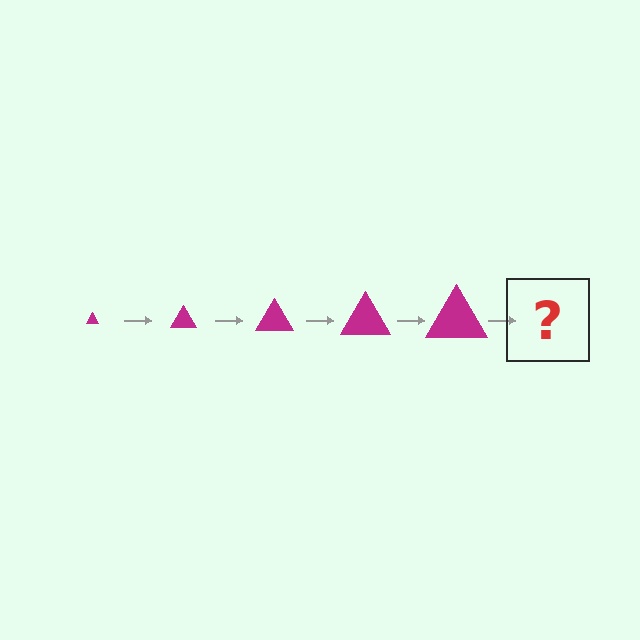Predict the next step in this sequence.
The next step is a magenta triangle, larger than the previous one.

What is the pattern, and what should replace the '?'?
The pattern is that the triangle gets progressively larger each step. The '?' should be a magenta triangle, larger than the previous one.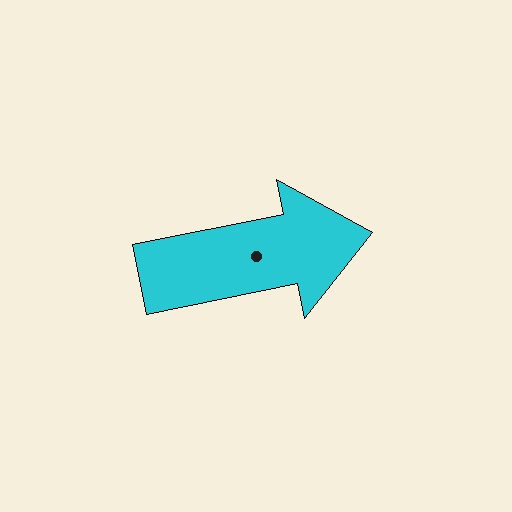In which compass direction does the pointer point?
East.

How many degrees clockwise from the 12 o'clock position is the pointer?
Approximately 79 degrees.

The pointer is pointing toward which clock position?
Roughly 3 o'clock.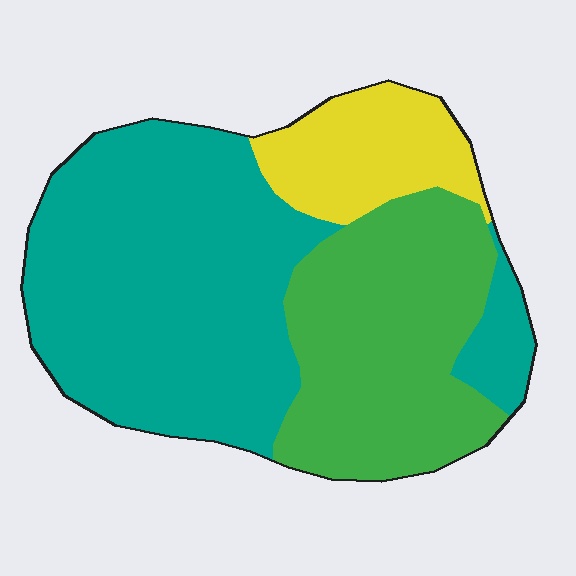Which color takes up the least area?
Yellow, at roughly 15%.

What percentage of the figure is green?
Green takes up between a sixth and a third of the figure.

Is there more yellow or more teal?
Teal.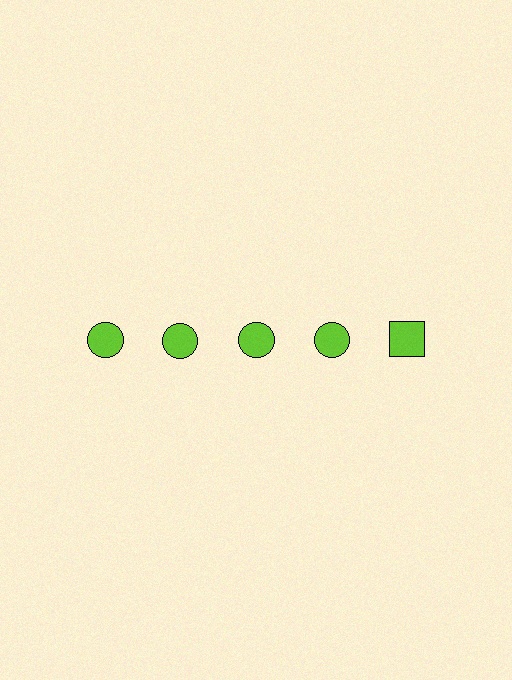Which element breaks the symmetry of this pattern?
The lime square in the top row, rightmost column breaks the symmetry. All other shapes are lime circles.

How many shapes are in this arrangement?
There are 5 shapes arranged in a grid pattern.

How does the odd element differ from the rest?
It has a different shape: square instead of circle.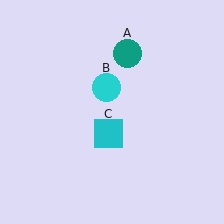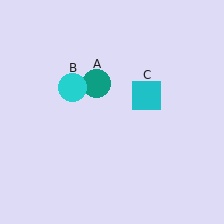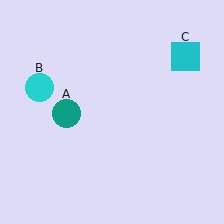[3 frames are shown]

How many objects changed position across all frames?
3 objects changed position: teal circle (object A), cyan circle (object B), cyan square (object C).